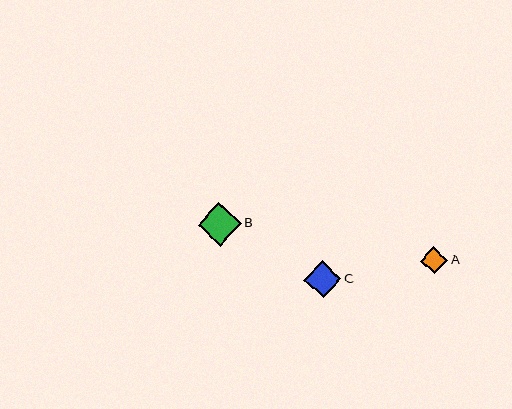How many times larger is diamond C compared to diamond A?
Diamond C is approximately 1.4 times the size of diamond A.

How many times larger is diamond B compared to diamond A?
Diamond B is approximately 1.6 times the size of diamond A.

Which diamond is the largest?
Diamond B is the largest with a size of approximately 43 pixels.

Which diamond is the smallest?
Diamond A is the smallest with a size of approximately 27 pixels.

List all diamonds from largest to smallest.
From largest to smallest: B, C, A.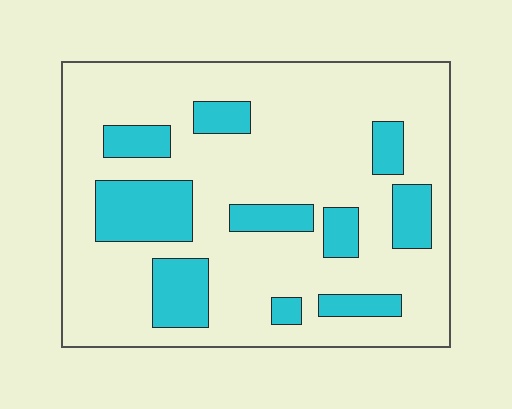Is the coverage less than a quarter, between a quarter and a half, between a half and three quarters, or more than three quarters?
Less than a quarter.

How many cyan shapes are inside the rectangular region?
10.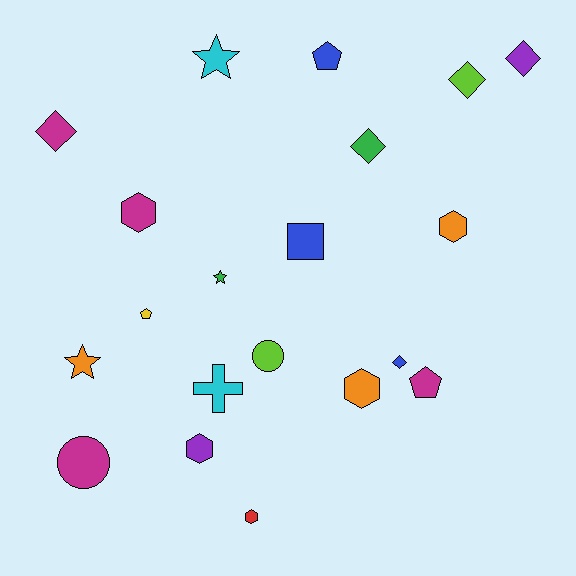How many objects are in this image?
There are 20 objects.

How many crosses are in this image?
There is 1 cross.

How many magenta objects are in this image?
There are 4 magenta objects.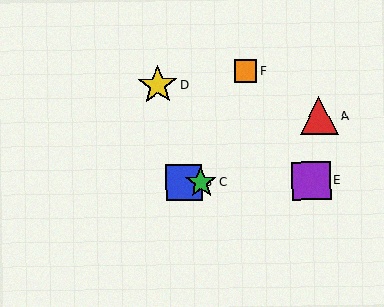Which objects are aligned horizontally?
Objects B, C, E are aligned horizontally.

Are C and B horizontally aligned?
Yes, both are at y≈182.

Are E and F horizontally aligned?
No, E is at y≈181 and F is at y≈71.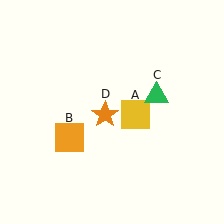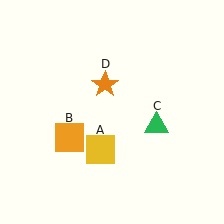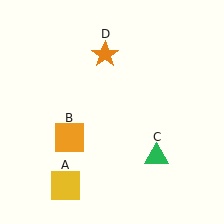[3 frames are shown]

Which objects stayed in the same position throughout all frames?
Orange square (object B) remained stationary.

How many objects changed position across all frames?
3 objects changed position: yellow square (object A), green triangle (object C), orange star (object D).